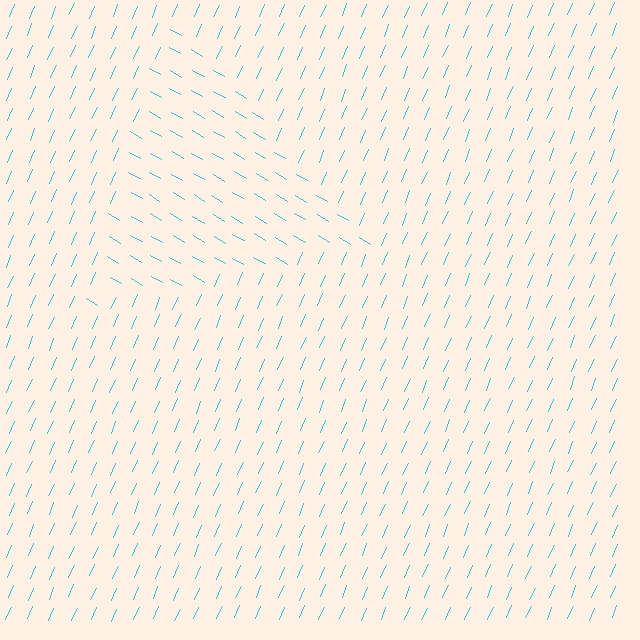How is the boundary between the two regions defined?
The boundary is defined purely by a change in line orientation (approximately 83 degrees difference). All lines are the same color and thickness.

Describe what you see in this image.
The image is filled with small cyan line segments. A triangle region in the image has lines oriented differently from the surrounding lines, creating a visible texture boundary.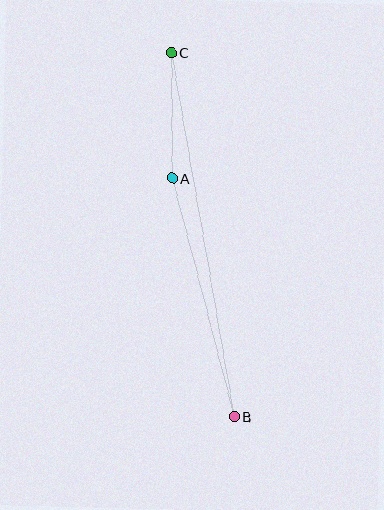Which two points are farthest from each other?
Points B and C are farthest from each other.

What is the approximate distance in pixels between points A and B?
The distance between A and B is approximately 246 pixels.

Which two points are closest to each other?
Points A and C are closest to each other.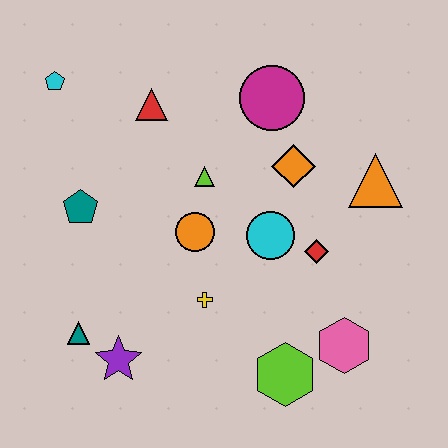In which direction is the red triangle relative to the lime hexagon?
The red triangle is above the lime hexagon.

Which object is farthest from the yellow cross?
The cyan pentagon is farthest from the yellow cross.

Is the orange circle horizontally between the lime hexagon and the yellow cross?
No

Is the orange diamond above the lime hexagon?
Yes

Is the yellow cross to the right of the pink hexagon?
No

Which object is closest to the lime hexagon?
The pink hexagon is closest to the lime hexagon.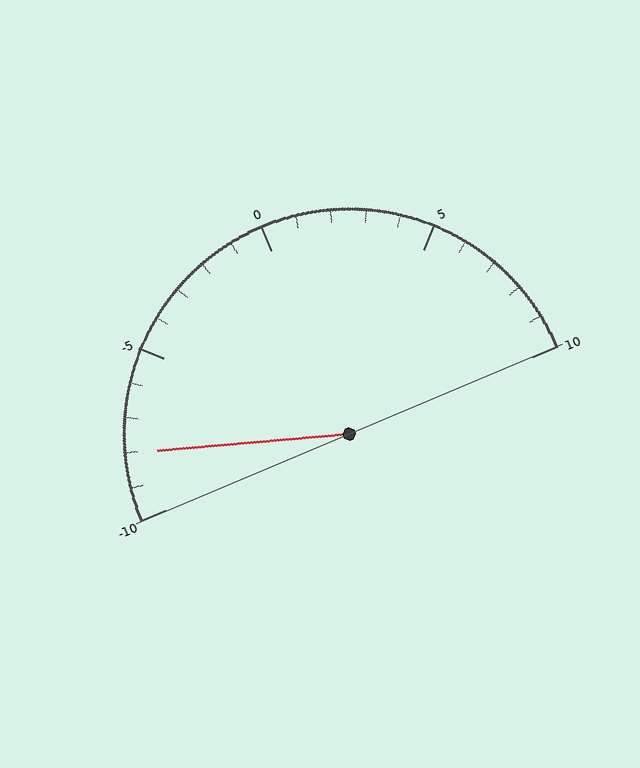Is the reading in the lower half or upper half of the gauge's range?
The reading is in the lower half of the range (-10 to 10).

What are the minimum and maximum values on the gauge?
The gauge ranges from -10 to 10.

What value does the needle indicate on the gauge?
The needle indicates approximately -8.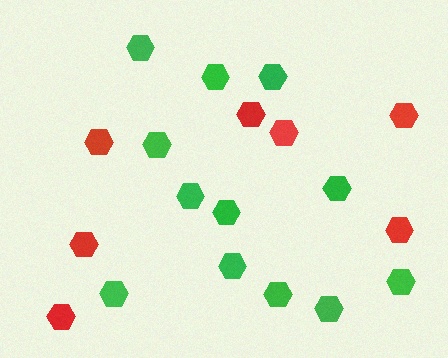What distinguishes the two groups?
There are 2 groups: one group of green hexagons (12) and one group of red hexagons (7).